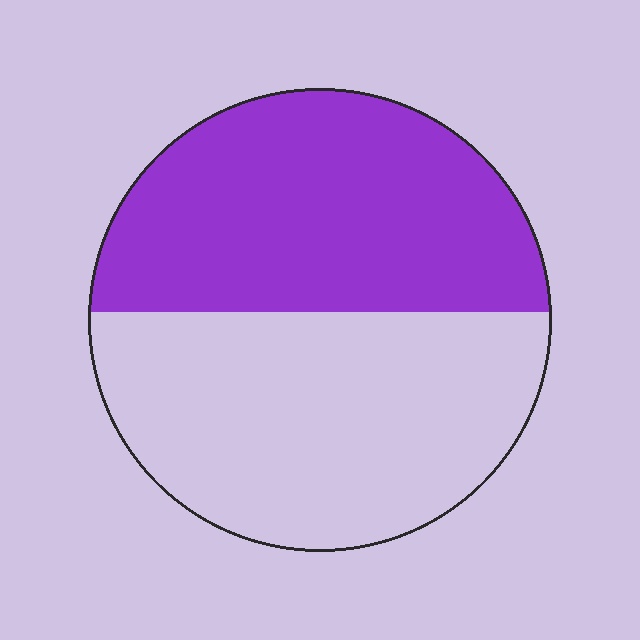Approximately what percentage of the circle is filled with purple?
Approximately 50%.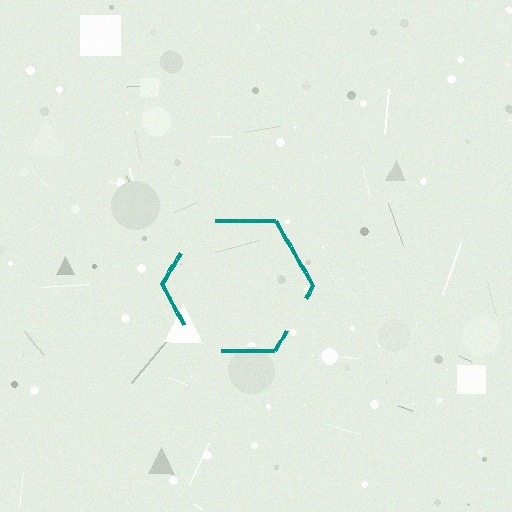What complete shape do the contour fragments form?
The contour fragments form a hexagon.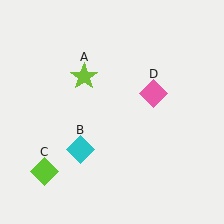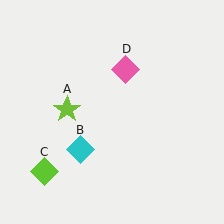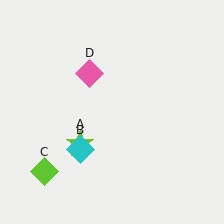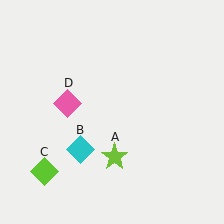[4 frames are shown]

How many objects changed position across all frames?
2 objects changed position: lime star (object A), pink diamond (object D).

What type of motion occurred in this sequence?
The lime star (object A), pink diamond (object D) rotated counterclockwise around the center of the scene.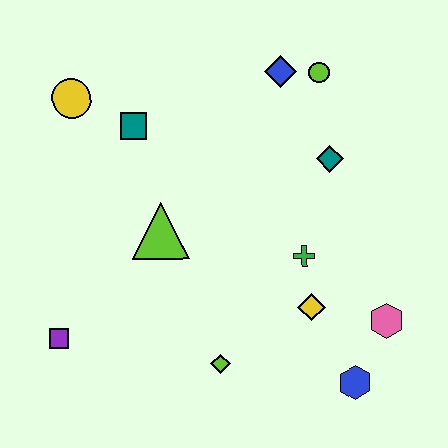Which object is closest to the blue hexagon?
The pink hexagon is closest to the blue hexagon.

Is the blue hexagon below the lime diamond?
Yes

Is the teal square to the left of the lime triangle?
Yes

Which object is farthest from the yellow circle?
The blue hexagon is farthest from the yellow circle.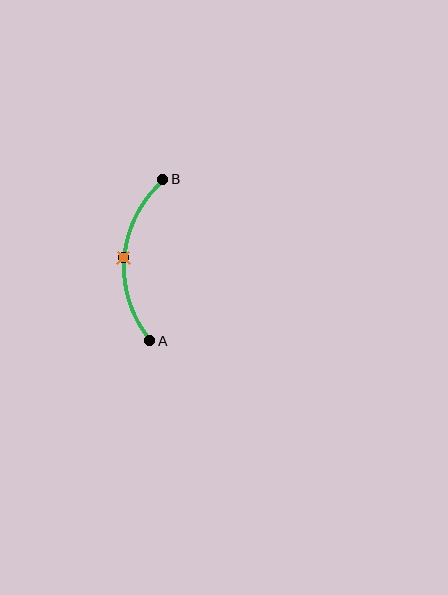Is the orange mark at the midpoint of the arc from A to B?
Yes. The orange mark lies on the arc at equal arc-length from both A and B — it is the arc midpoint.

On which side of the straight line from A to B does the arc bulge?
The arc bulges to the left of the straight line connecting A and B.